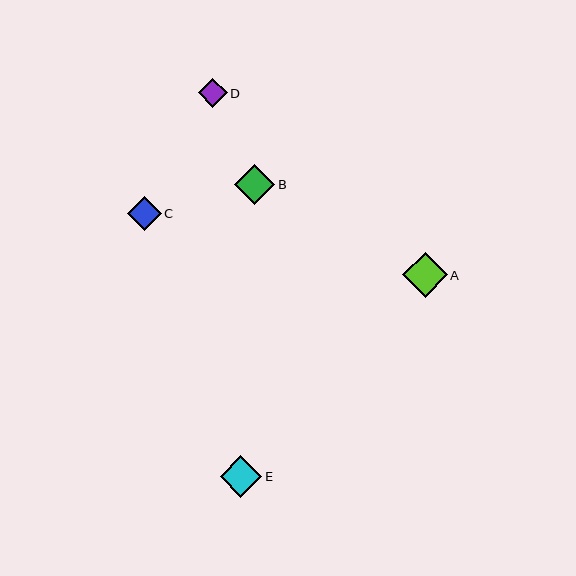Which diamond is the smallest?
Diamond D is the smallest with a size of approximately 29 pixels.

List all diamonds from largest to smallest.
From largest to smallest: A, E, B, C, D.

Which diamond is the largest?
Diamond A is the largest with a size of approximately 45 pixels.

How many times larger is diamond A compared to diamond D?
Diamond A is approximately 1.5 times the size of diamond D.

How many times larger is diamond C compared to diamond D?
Diamond C is approximately 1.2 times the size of diamond D.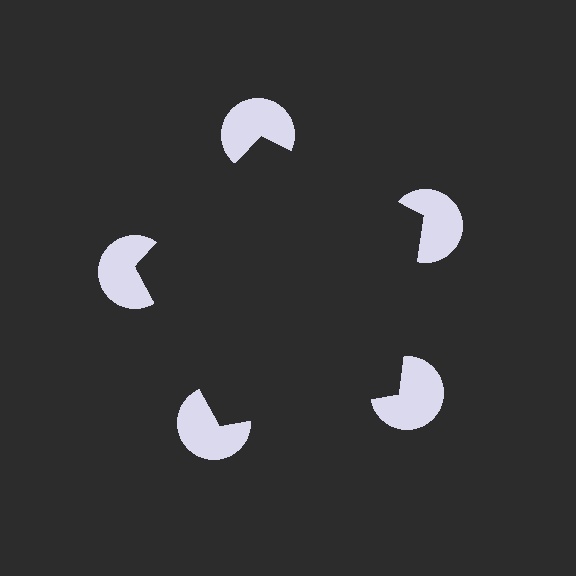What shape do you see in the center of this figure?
An illusory pentagon — its edges are inferred from the aligned wedge cuts in the pac-man discs, not physically drawn.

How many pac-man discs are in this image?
There are 5 — one at each vertex of the illusory pentagon.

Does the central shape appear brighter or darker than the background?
It typically appears slightly darker than the background, even though no actual brightness change is drawn.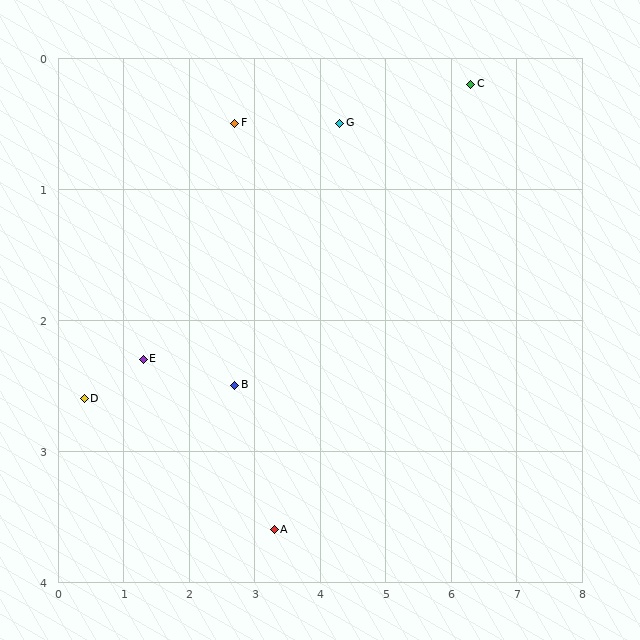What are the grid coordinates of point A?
Point A is at approximately (3.3, 3.6).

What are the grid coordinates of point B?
Point B is at approximately (2.7, 2.5).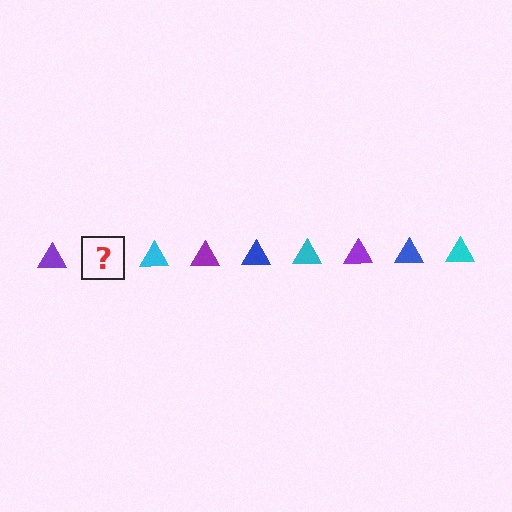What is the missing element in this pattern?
The missing element is a blue triangle.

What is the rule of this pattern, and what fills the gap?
The rule is that the pattern cycles through purple, blue, cyan triangles. The gap should be filled with a blue triangle.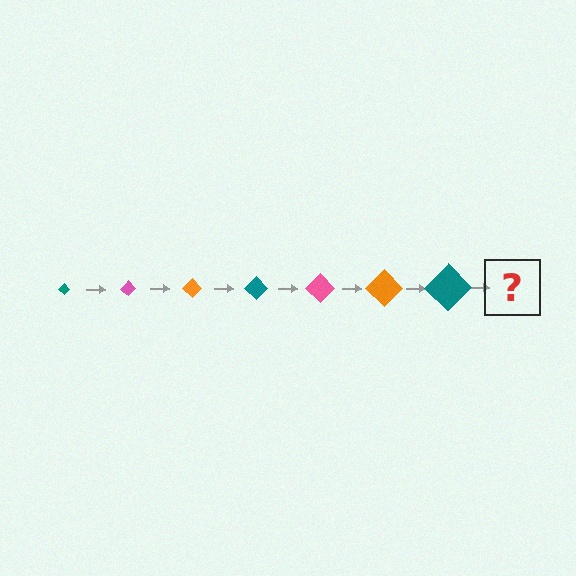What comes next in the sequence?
The next element should be a pink diamond, larger than the previous one.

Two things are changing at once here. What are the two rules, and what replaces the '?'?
The two rules are that the diamond grows larger each step and the color cycles through teal, pink, and orange. The '?' should be a pink diamond, larger than the previous one.